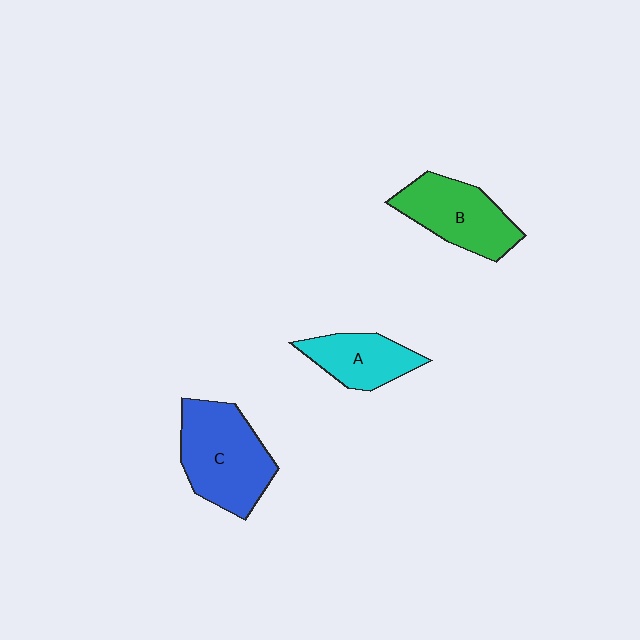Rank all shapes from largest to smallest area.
From largest to smallest: C (blue), B (green), A (cyan).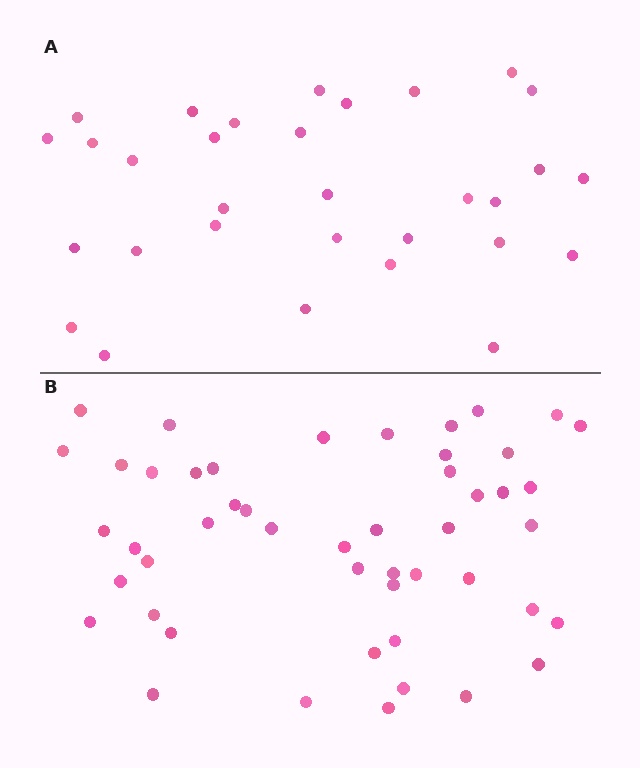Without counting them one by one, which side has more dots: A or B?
Region B (the bottom region) has more dots.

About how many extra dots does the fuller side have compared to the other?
Region B has approximately 20 more dots than region A.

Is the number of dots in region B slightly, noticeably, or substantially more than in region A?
Region B has substantially more. The ratio is roughly 1.6 to 1.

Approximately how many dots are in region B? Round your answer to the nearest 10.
About 50 dots. (The exact count is 49, which rounds to 50.)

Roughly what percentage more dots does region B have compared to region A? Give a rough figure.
About 60% more.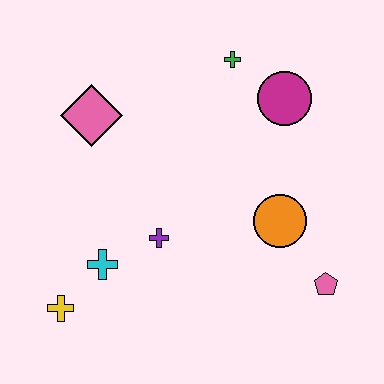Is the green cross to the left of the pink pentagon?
Yes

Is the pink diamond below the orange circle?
No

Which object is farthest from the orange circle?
The yellow cross is farthest from the orange circle.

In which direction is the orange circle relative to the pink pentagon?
The orange circle is above the pink pentagon.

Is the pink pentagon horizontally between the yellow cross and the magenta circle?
No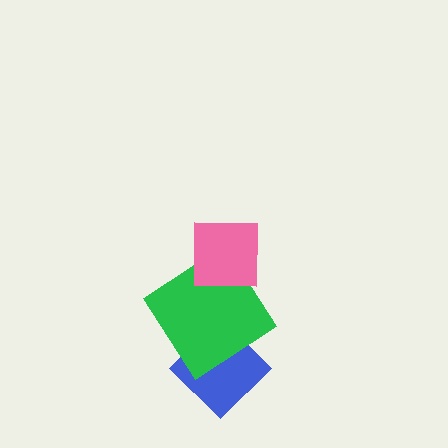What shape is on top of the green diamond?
The pink square is on top of the green diamond.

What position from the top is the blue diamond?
The blue diamond is 3rd from the top.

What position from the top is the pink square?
The pink square is 1st from the top.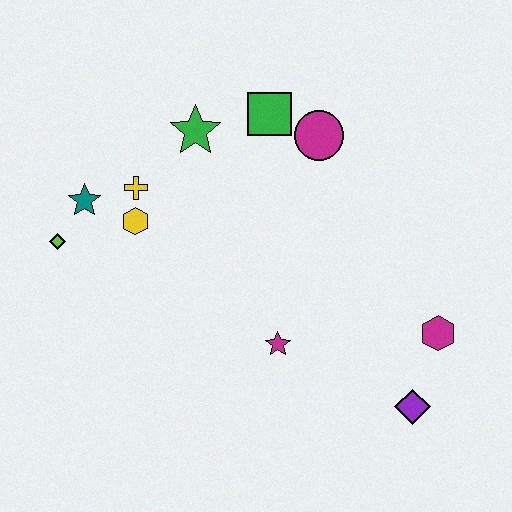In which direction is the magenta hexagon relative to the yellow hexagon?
The magenta hexagon is to the right of the yellow hexagon.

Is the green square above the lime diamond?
Yes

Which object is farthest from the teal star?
The purple diamond is farthest from the teal star.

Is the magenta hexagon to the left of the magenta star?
No